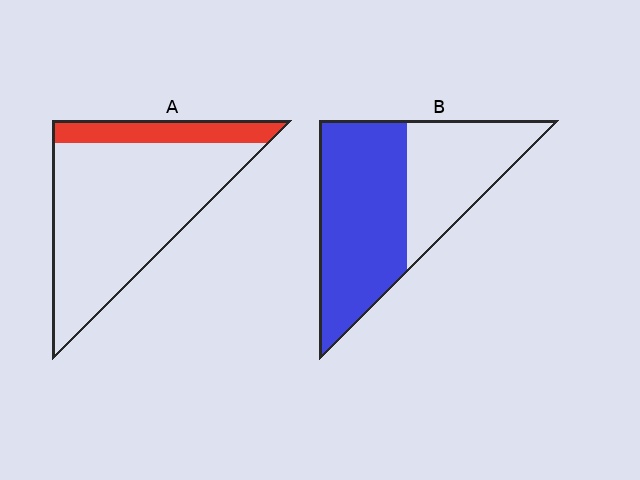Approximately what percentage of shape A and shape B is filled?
A is approximately 20% and B is approximately 60%.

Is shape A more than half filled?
No.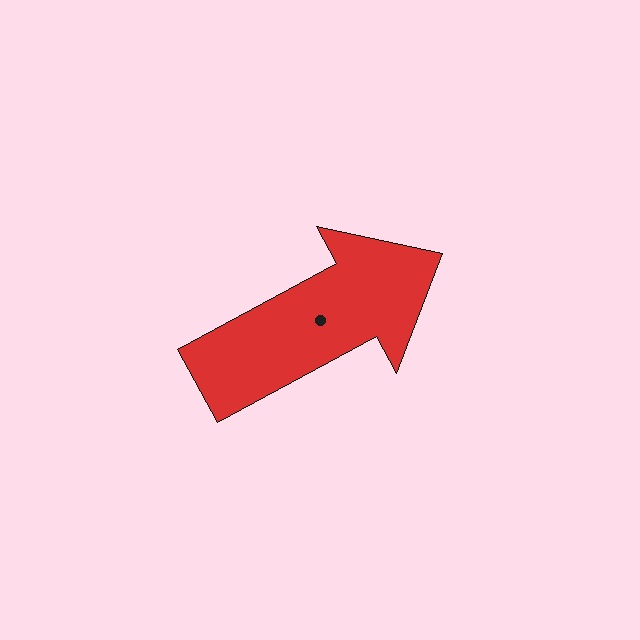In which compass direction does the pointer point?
Northeast.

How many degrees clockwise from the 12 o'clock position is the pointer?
Approximately 62 degrees.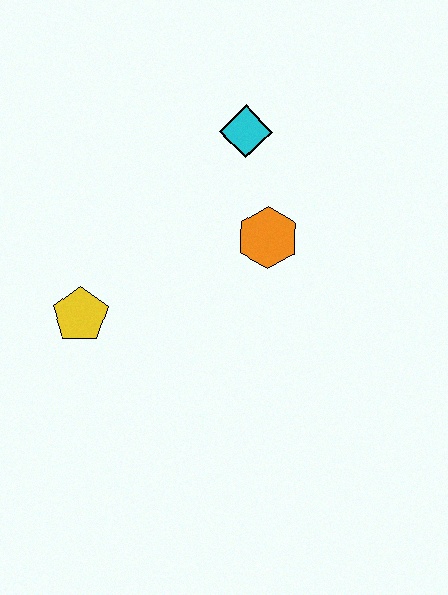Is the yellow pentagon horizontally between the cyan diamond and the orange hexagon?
No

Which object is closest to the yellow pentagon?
The orange hexagon is closest to the yellow pentagon.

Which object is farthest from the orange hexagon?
The yellow pentagon is farthest from the orange hexagon.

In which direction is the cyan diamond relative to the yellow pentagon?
The cyan diamond is above the yellow pentagon.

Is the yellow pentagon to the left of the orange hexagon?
Yes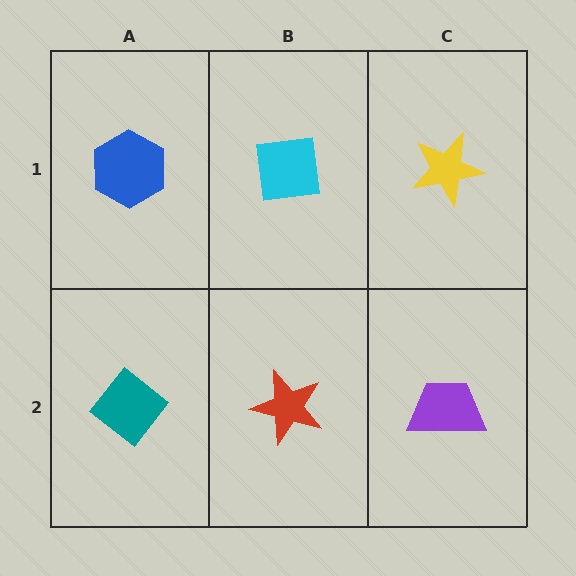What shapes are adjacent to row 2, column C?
A yellow star (row 1, column C), a red star (row 2, column B).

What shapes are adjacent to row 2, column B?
A cyan square (row 1, column B), a teal diamond (row 2, column A), a purple trapezoid (row 2, column C).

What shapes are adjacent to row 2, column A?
A blue hexagon (row 1, column A), a red star (row 2, column B).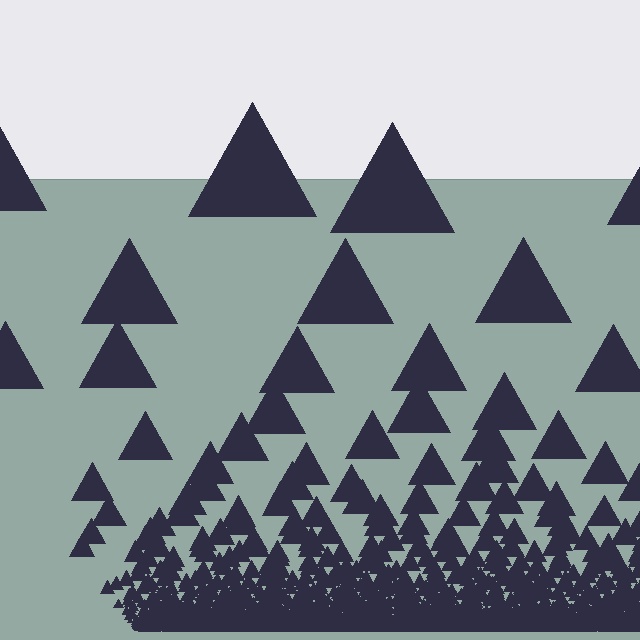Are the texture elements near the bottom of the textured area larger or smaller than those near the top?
Smaller. The gradient is inverted — elements near the bottom are smaller and denser.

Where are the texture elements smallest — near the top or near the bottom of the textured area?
Near the bottom.